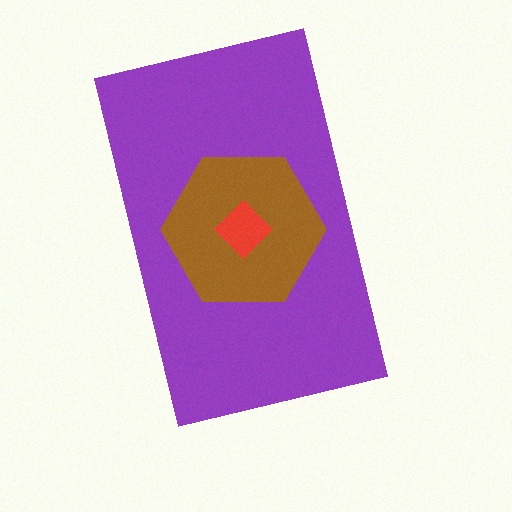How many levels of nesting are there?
3.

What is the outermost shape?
The purple rectangle.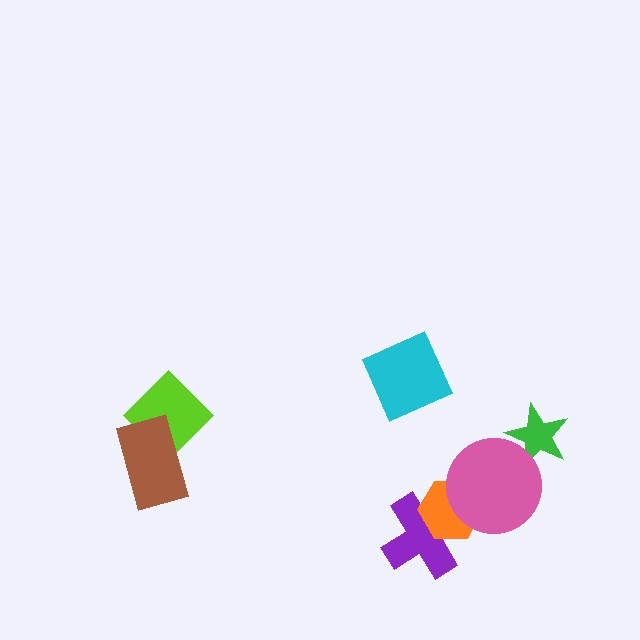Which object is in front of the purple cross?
The orange hexagon is in front of the purple cross.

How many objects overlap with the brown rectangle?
1 object overlaps with the brown rectangle.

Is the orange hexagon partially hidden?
Yes, it is partially covered by another shape.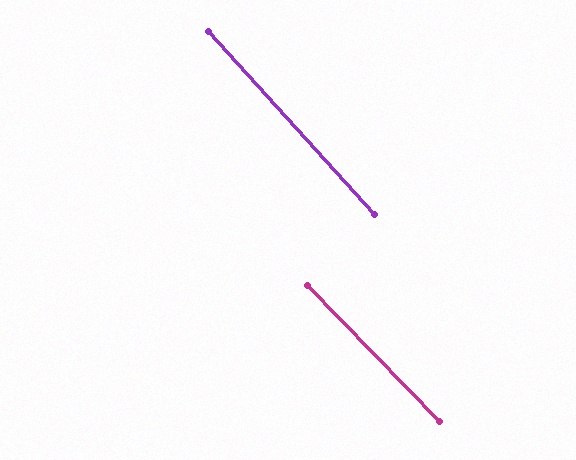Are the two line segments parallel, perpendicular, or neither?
Parallel — their directions differ by only 1.8°.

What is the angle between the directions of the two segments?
Approximately 2 degrees.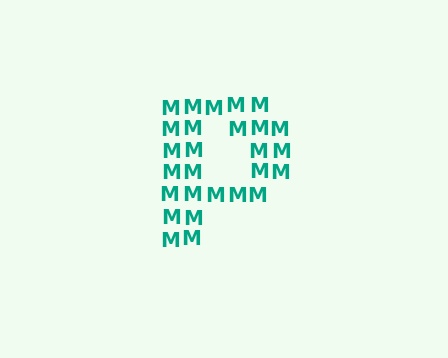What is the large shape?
The large shape is the letter P.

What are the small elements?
The small elements are letter M's.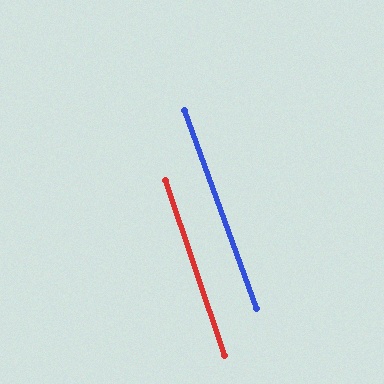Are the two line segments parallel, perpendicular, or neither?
Parallel — their directions differ by only 1.5°.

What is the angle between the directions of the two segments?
Approximately 2 degrees.